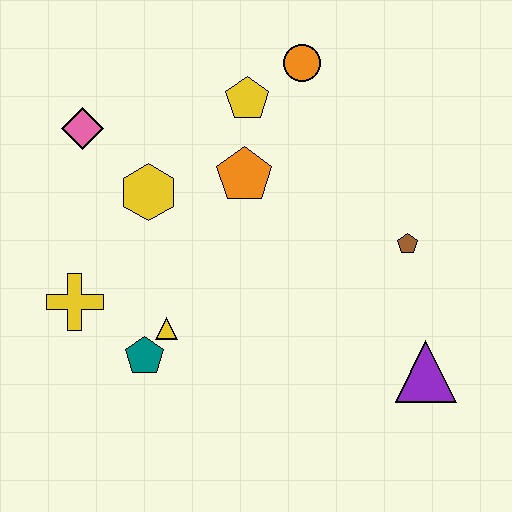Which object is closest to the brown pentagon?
The purple triangle is closest to the brown pentagon.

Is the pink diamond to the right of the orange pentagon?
No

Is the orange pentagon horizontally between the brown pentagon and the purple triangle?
No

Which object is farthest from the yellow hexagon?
The purple triangle is farthest from the yellow hexagon.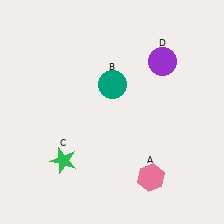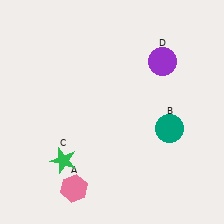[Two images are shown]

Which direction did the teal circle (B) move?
The teal circle (B) moved right.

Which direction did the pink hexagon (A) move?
The pink hexagon (A) moved left.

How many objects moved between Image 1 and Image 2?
2 objects moved between the two images.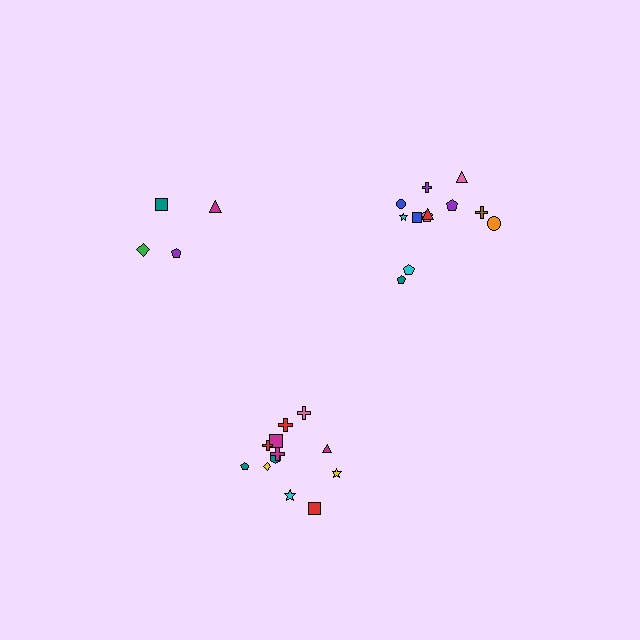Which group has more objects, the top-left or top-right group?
The top-right group.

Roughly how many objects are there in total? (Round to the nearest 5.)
Roughly 30 objects in total.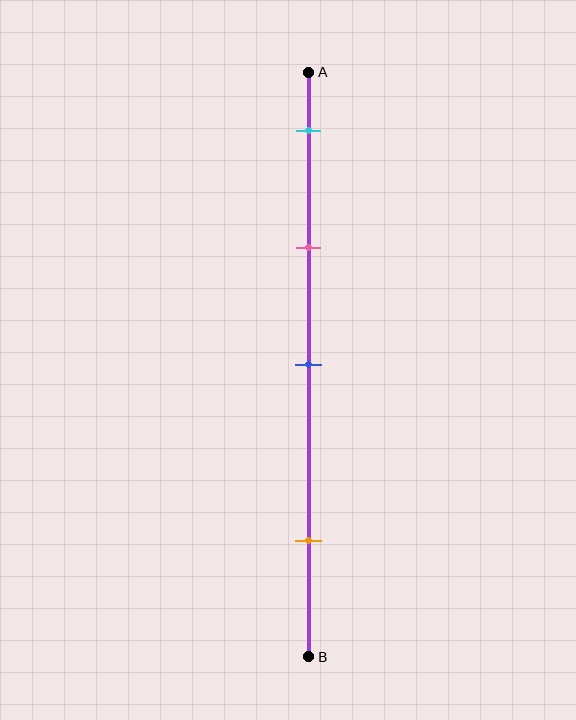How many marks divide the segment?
There are 4 marks dividing the segment.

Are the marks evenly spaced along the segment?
No, the marks are not evenly spaced.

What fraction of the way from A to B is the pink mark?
The pink mark is approximately 30% (0.3) of the way from A to B.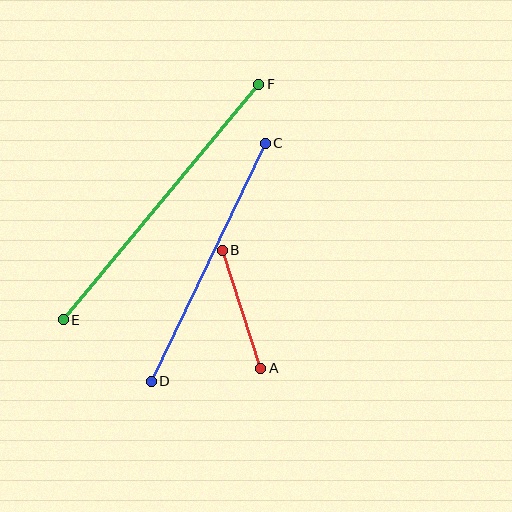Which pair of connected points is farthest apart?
Points E and F are farthest apart.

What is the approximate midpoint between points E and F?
The midpoint is at approximately (161, 202) pixels.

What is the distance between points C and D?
The distance is approximately 264 pixels.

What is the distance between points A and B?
The distance is approximately 124 pixels.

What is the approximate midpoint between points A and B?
The midpoint is at approximately (242, 309) pixels.